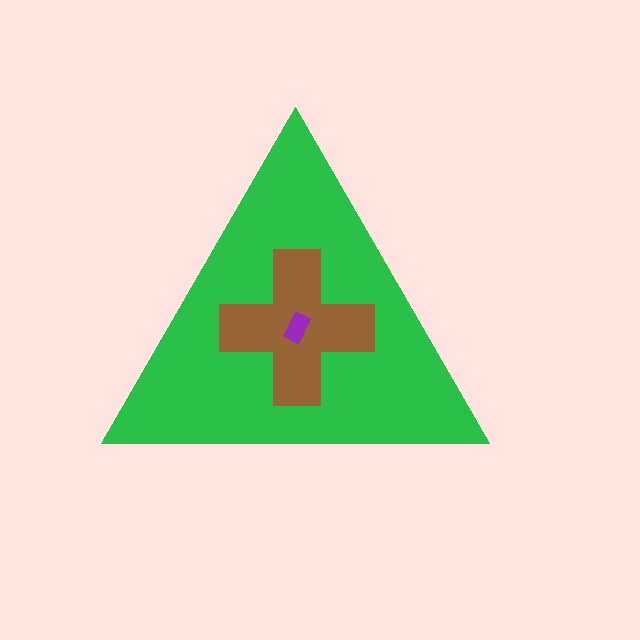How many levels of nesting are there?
3.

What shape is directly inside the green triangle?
The brown cross.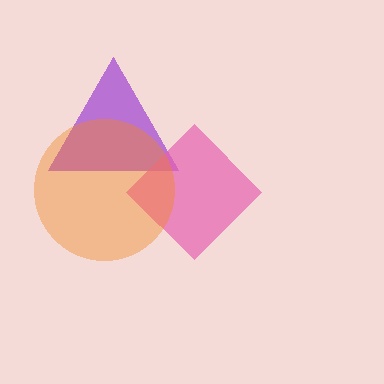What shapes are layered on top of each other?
The layered shapes are: a purple triangle, a pink diamond, an orange circle.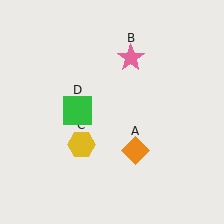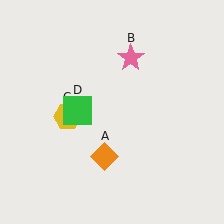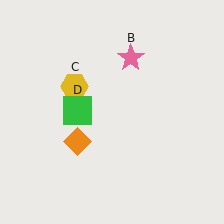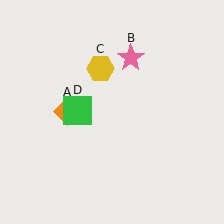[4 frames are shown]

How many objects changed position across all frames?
2 objects changed position: orange diamond (object A), yellow hexagon (object C).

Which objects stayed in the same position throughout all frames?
Pink star (object B) and green square (object D) remained stationary.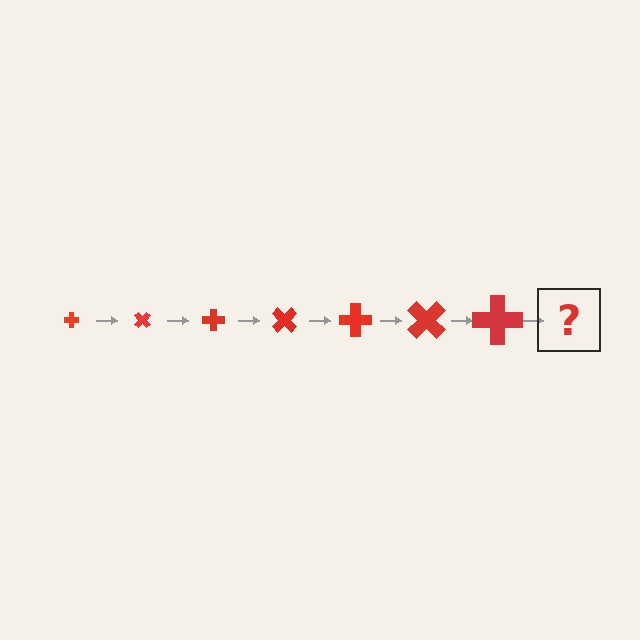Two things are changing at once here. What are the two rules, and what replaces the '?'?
The two rules are that the cross grows larger each step and it rotates 45 degrees each step. The '?' should be a cross, larger than the previous one and rotated 315 degrees from the start.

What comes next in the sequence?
The next element should be a cross, larger than the previous one and rotated 315 degrees from the start.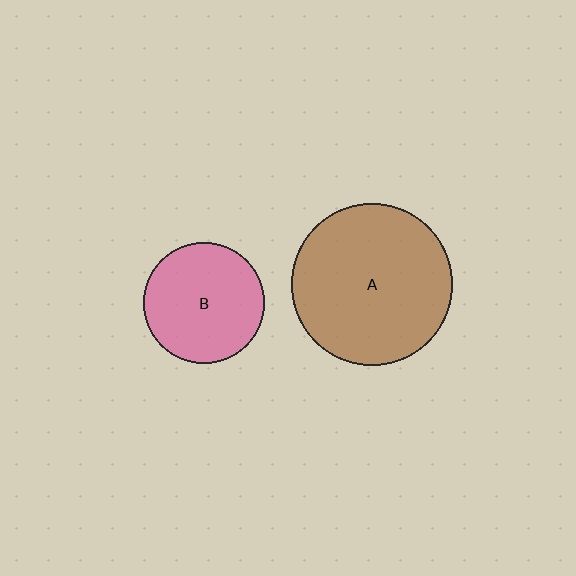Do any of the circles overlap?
No, none of the circles overlap.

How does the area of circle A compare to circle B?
Approximately 1.8 times.